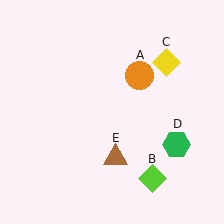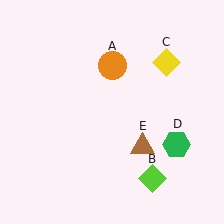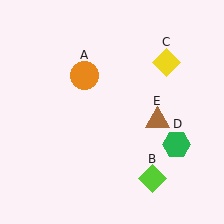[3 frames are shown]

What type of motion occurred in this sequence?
The orange circle (object A), brown triangle (object E) rotated counterclockwise around the center of the scene.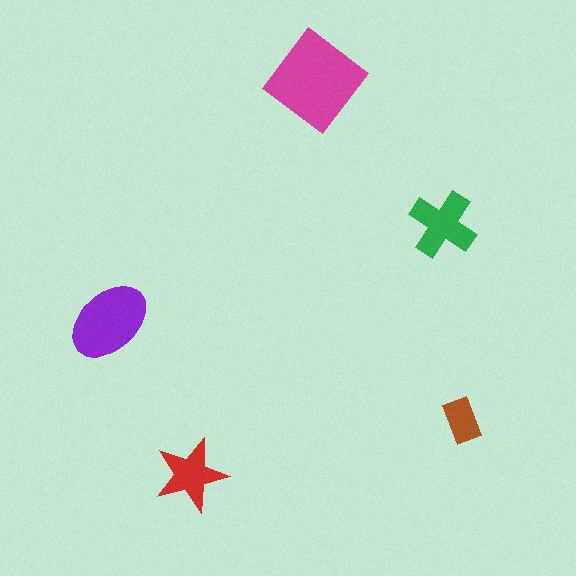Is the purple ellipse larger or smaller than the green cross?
Larger.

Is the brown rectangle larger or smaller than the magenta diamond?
Smaller.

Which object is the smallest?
The brown rectangle.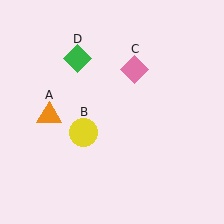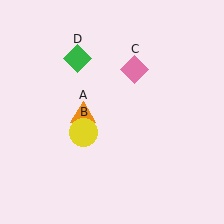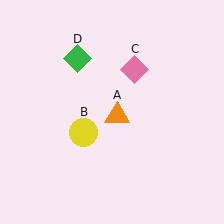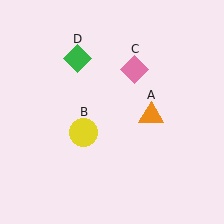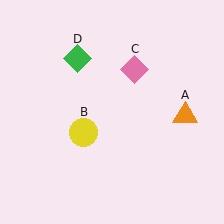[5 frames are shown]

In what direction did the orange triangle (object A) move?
The orange triangle (object A) moved right.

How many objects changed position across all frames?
1 object changed position: orange triangle (object A).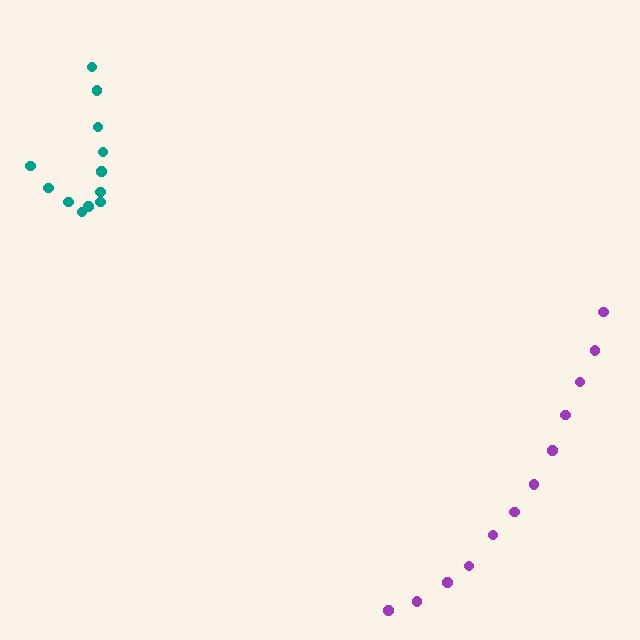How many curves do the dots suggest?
There are 2 distinct paths.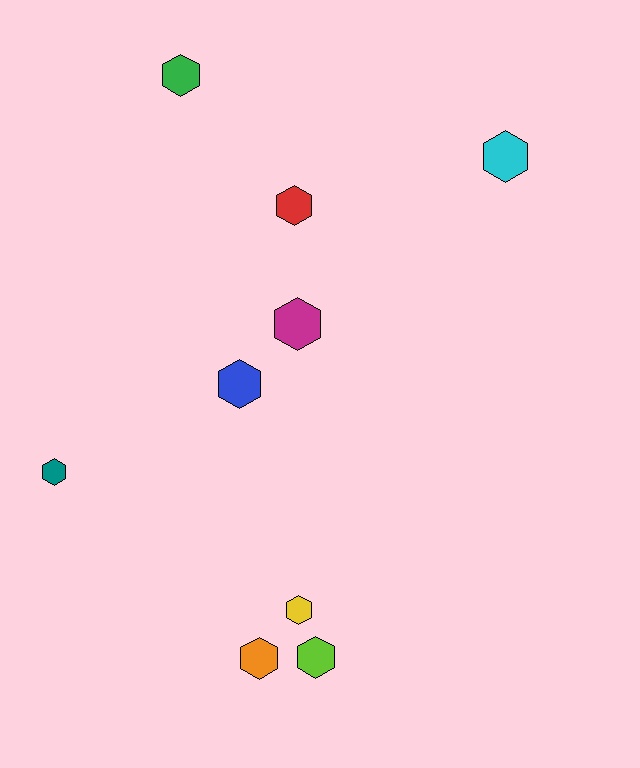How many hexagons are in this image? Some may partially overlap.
There are 9 hexagons.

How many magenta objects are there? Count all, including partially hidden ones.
There is 1 magenta object.